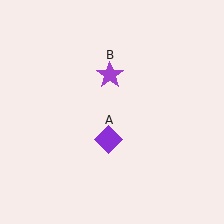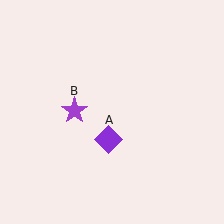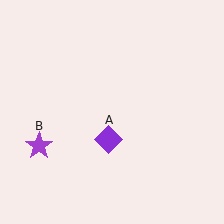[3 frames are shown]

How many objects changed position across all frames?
1 object changed position: purple star (object B).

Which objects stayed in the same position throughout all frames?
Purple diamond (object A) remained stationary.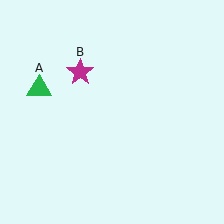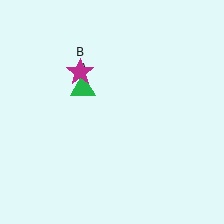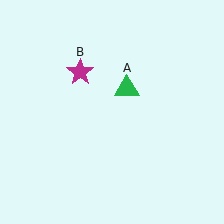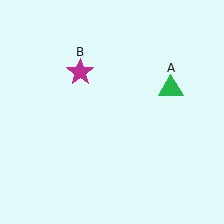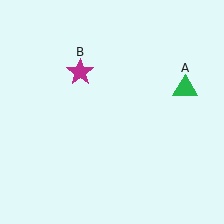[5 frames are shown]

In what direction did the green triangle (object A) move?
The green triangle (object A) moved right.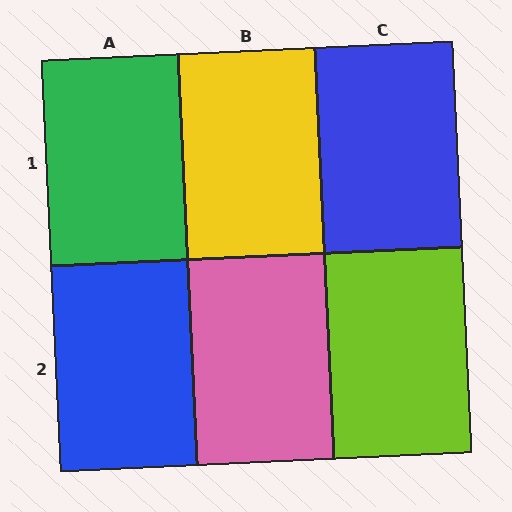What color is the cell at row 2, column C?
Lime.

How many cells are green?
1 cell is green.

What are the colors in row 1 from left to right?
Green, yellow, blue.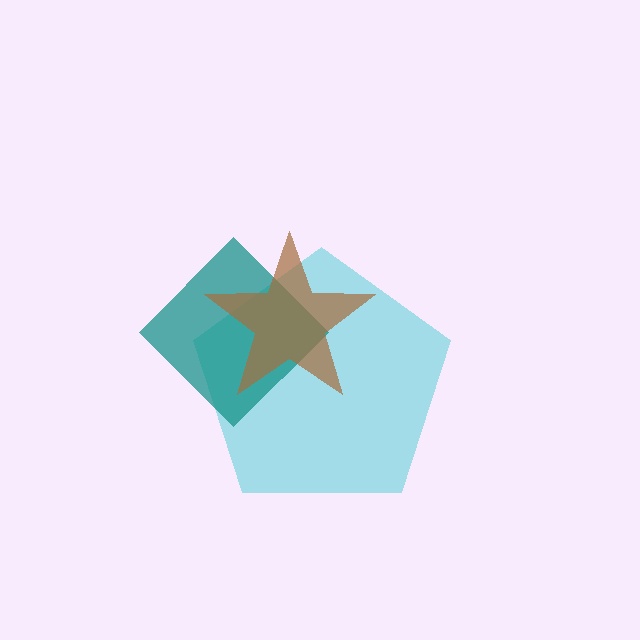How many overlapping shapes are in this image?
There are 3 overlapping shapes in the image.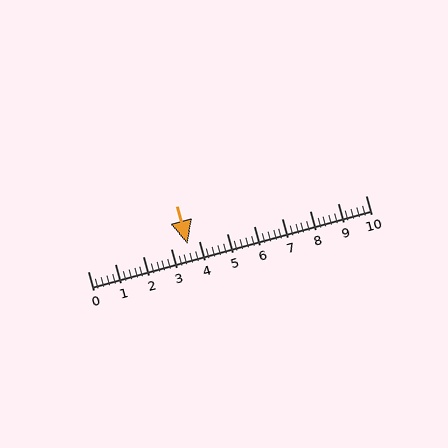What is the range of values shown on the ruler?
The ruler shows values from 0 to 10.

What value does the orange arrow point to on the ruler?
The orange arrow points to approximately 3.6.